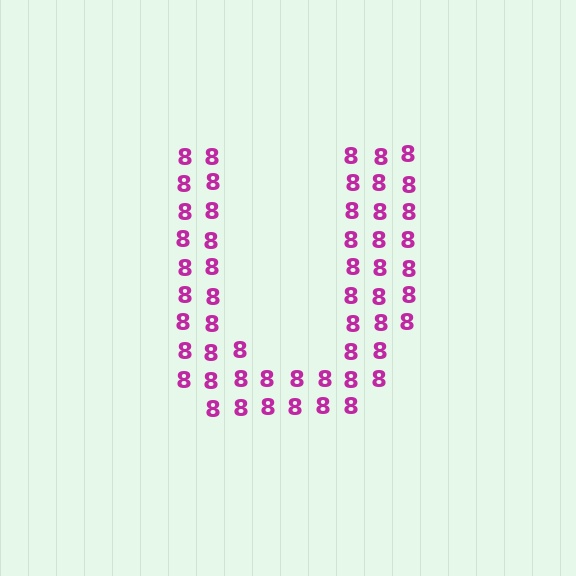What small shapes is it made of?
It is made of small digit 8's.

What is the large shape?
The large shape is the letter U.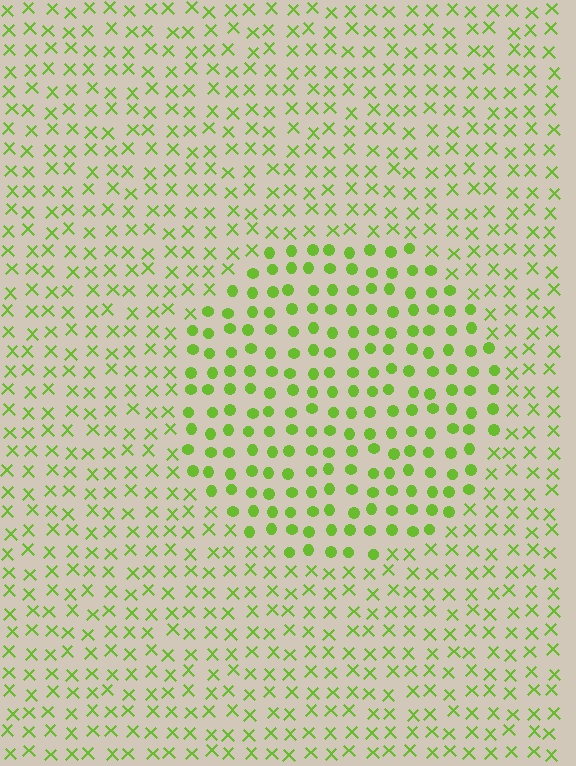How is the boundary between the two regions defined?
The boundary is defined by a change in element shape: circles inside vs. X marks outside. All elements share the same color and spacing.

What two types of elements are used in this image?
The image uses circles inside the circle region and X marks outside it.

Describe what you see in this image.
The image is filled with small lime elements arranged in a uniform grid. A circle-shaped region contains circles, while the surrounding area contains X marks. The boundary is defined purely by the change in element shape.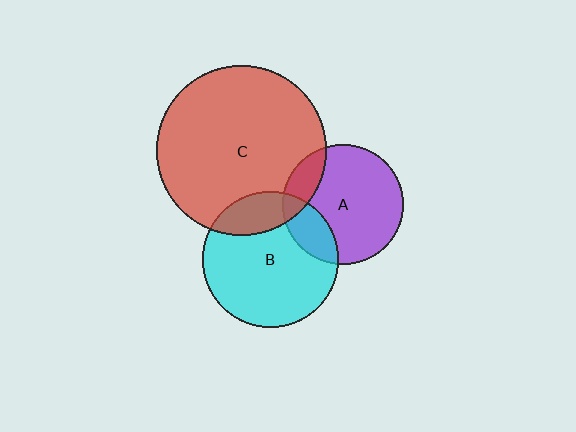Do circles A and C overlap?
Yes.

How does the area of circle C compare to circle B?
Approximately 1.6 times.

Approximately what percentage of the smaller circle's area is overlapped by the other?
Approximately 15%.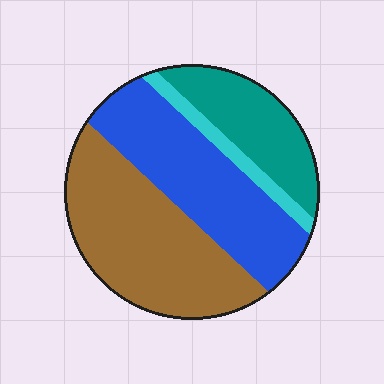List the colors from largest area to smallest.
From largest to smallest: brown, blue, teal, cyan.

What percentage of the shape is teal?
Teal takes up about one fifth (1/5) of the shape.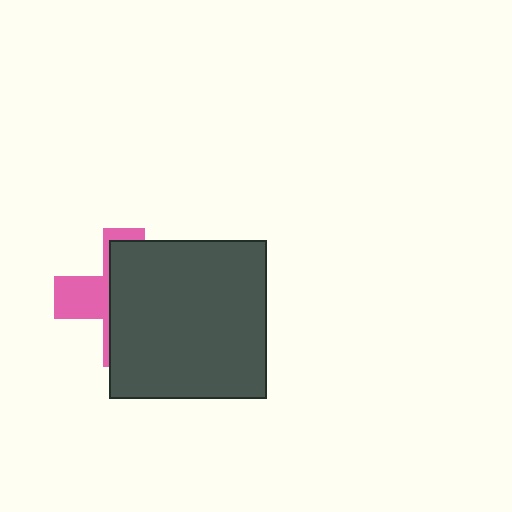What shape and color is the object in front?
The object in front is a dark gray square.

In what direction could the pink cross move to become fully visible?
The pink cross could move left. That would shift it out from behind the dark gray square entirely.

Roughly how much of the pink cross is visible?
A small part of it is visible (roughly 34%).